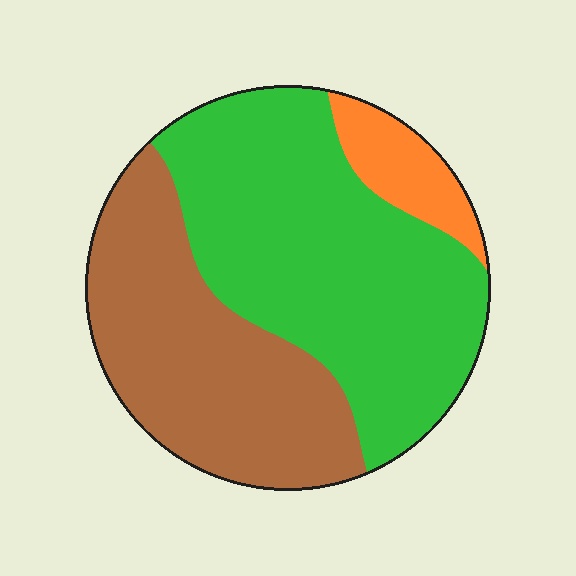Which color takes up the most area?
Green, at roughly 55%.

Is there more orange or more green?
Green.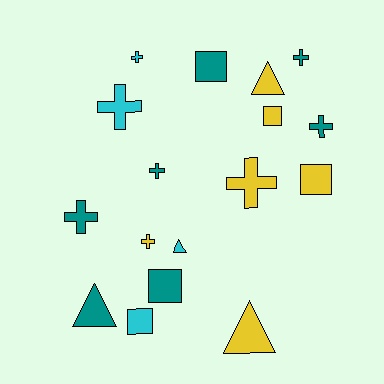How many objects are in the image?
There are 17 objects.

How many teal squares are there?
There are 2 teal squares.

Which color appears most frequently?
Teal, with 7 objects.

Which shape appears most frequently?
Cross, with 8 objects.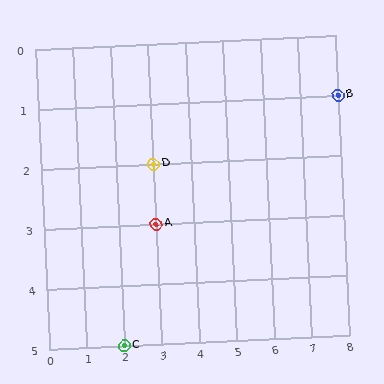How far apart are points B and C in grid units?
Points B and C are 6 columns and 4 rows apart (about 7.2 grid units diagonally).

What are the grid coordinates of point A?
Point A is at grid coordinates (3, 3).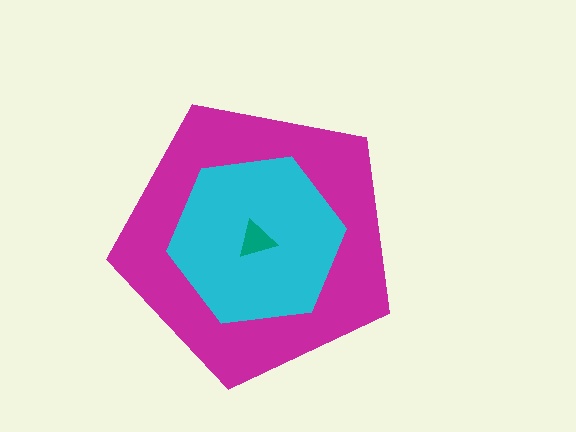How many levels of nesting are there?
3.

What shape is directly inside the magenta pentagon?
The cyan hexagon.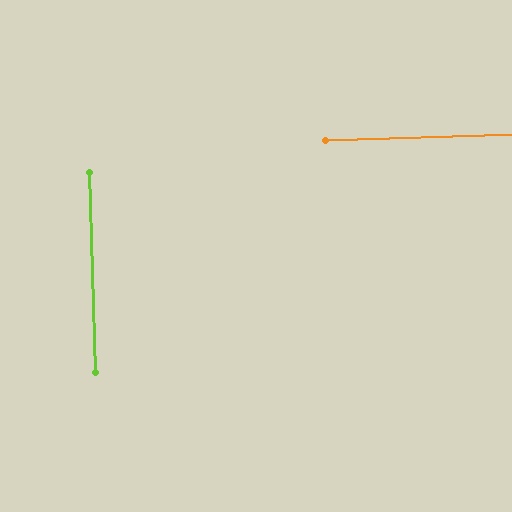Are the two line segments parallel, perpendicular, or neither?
Perpendicular — they meet at approximately 90°.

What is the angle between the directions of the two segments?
Approximately 90 degrees.